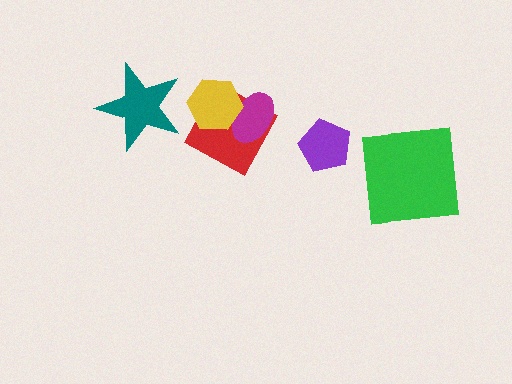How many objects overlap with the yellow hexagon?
2 objects overlap with the yellow hexagon.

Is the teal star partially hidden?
No, no other shape covers it.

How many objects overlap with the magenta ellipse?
2 objects overlap with the magenta ellipse.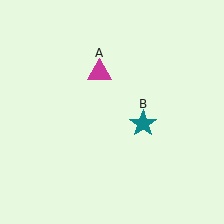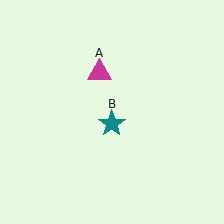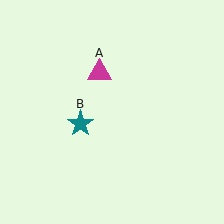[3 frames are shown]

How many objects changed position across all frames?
1 object changed position: teal star (object B).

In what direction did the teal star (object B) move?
The teal star (object B) moved left.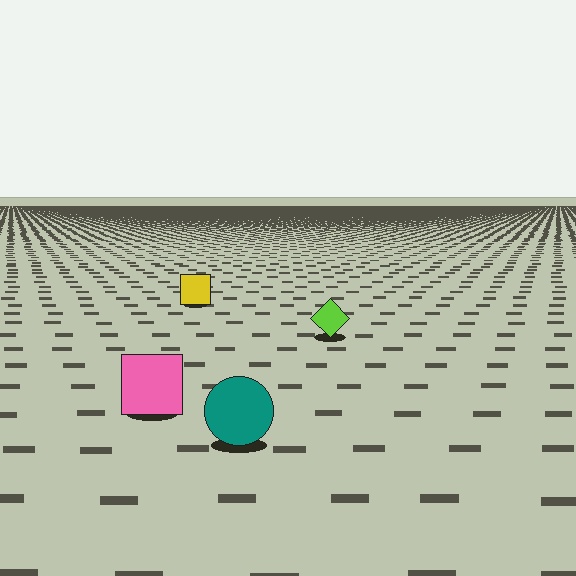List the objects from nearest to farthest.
From nearest to farthest: the teal circle, the pink square, the lime diamond, the yellow square.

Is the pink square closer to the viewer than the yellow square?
Yes. The pink square is closer — you can tell from the texture gradient: the ground texture is coarser near it.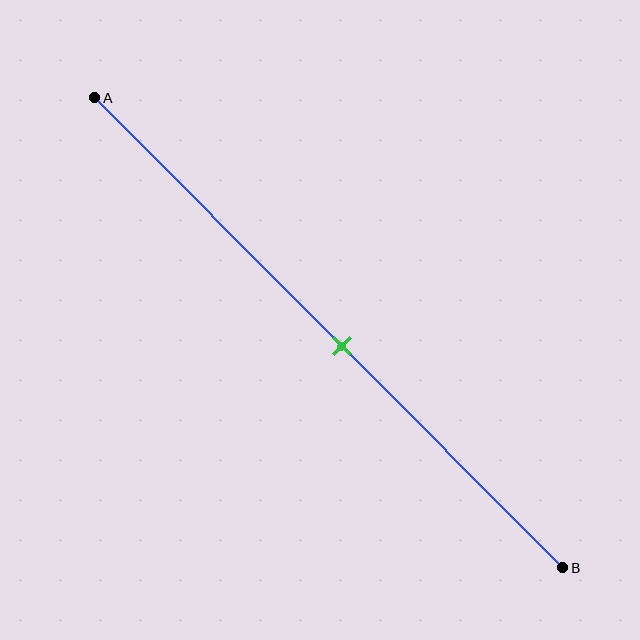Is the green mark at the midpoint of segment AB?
Yes, the mark is approximately at the midpoint.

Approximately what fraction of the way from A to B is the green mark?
The green mark is approximately 55% of the way from A to B.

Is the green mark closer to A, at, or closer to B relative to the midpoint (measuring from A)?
The green mark is approximately at the midpoint of segment AB.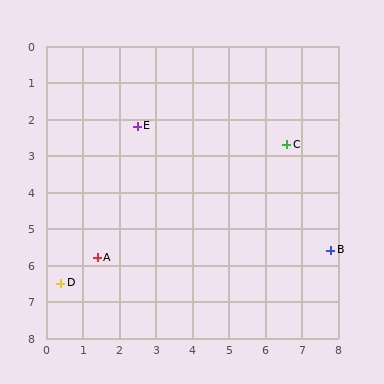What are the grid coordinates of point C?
Point C is at approximately (6.6, 2.7).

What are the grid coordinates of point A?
Point A is at approximately (1.4, 5.8).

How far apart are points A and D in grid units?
Points A and D are about 1.2 grid units apart.